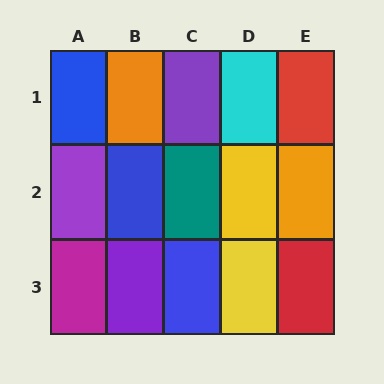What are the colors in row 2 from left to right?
Purple, blue, teal, yellow, orange.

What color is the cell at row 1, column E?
Red.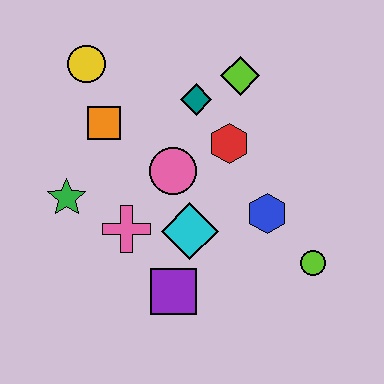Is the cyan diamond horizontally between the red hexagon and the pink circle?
Yes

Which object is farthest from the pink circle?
The lime circle is farthest from the pink circle.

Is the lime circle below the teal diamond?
Yes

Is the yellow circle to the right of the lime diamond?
No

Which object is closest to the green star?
The pink cross is closest to the green star.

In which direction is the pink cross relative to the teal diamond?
The pink cross is below the teal diamond.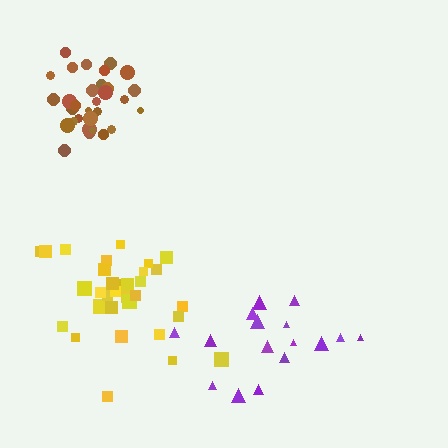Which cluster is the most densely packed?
Brown.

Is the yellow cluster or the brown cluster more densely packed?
Brown.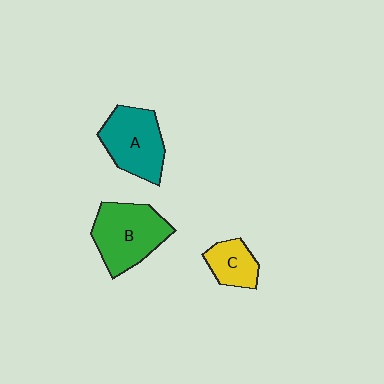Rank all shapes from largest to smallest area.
From largest to smallest: B (green), A (teal), C (yellow).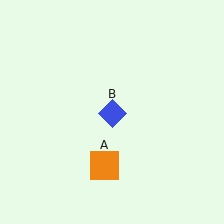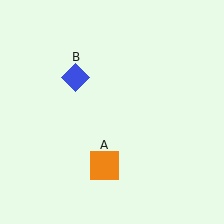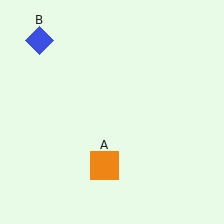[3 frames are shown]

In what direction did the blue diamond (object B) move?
The blue diamond (object B) moved up and to the left.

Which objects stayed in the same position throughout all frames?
Orange square (object A) remained stationary.